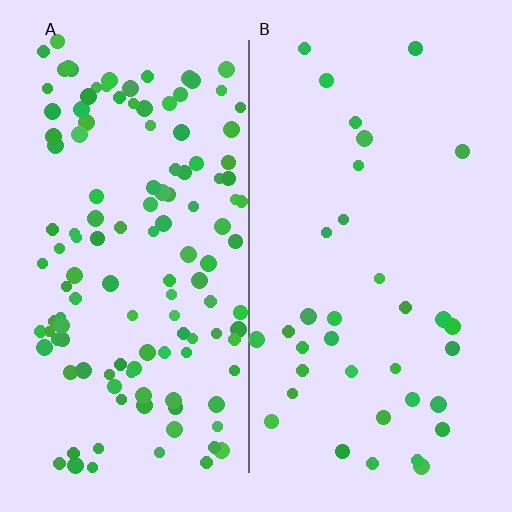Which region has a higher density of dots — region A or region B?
A (the left).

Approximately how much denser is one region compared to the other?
Approximately 3.6× — region A over region B.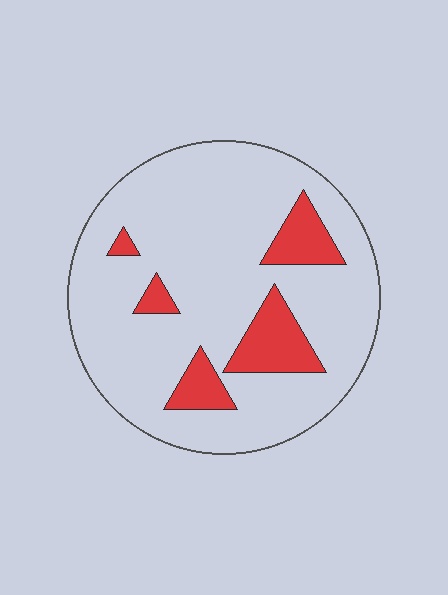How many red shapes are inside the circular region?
5.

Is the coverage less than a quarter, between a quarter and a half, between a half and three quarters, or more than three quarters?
Less than a quarter.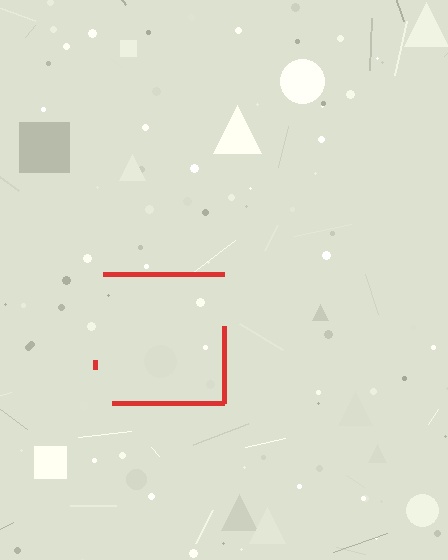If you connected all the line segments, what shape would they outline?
They would outline a square.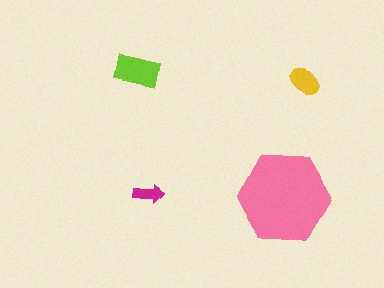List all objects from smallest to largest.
The magenta arrow, the yellow ellipse, the lime rectangle, the pink hexagon.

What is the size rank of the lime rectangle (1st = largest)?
2nd.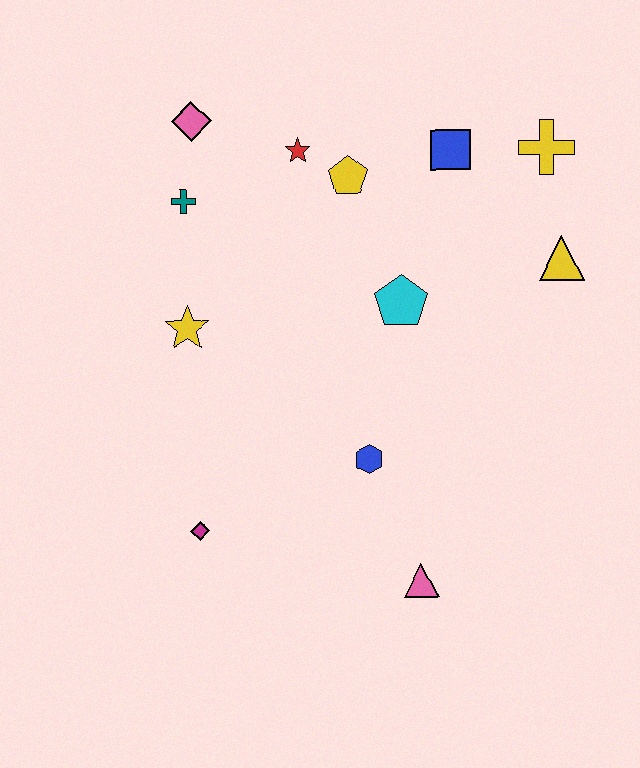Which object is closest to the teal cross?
The pink diamond is closest to the teal cross.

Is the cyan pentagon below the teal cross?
Yes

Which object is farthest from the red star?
The pink triangle is farthest from the red star.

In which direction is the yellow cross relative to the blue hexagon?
The yellow cross is above the blue hexagon.